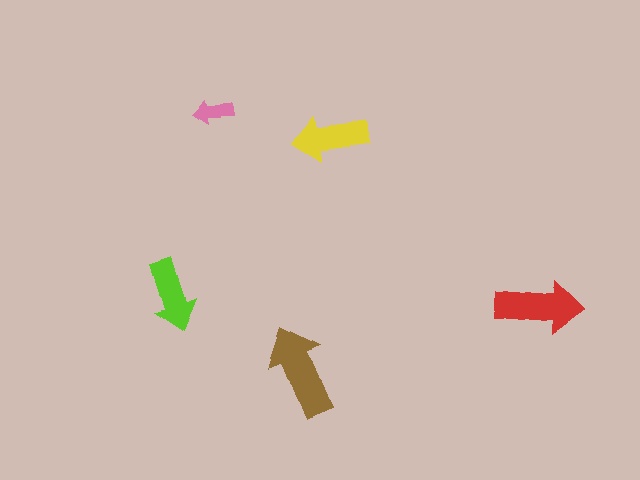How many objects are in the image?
There are 5 objects in the image.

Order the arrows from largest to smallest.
the brown one, the red one, the yellow one, the lime one, the pink one.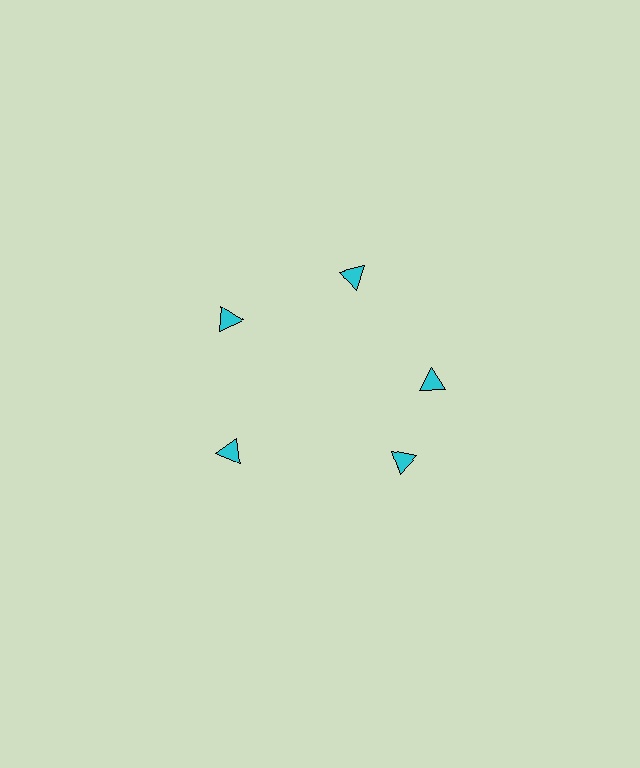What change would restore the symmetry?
The symmetry would be restored by rotating it back into even spacing with its neighbors so that all 5 triangles sit at equal angles and equal distance from the center.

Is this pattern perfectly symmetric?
No. The 5 cyan triangles are arranged in a ring, but one element near the 5 o'clock position is rotated out of alignment along the ring, breaking the 5-fold rotational symmetry.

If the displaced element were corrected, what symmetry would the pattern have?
It would have 5-fold rotational symmetry — the pattern would map onto itself every 72 degrees.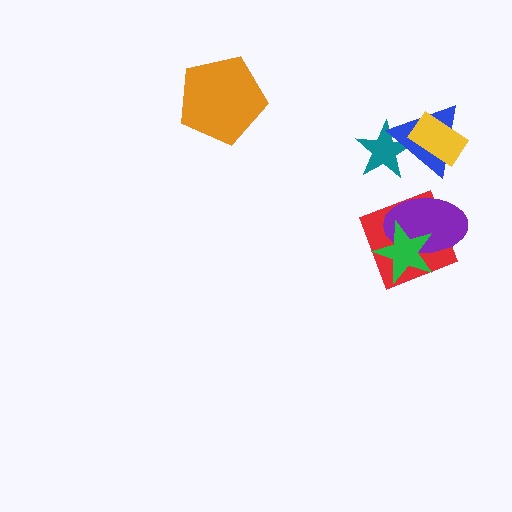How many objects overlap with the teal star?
1 object overlaps with the teal star.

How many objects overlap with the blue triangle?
2 objects overlap with the blue triangle.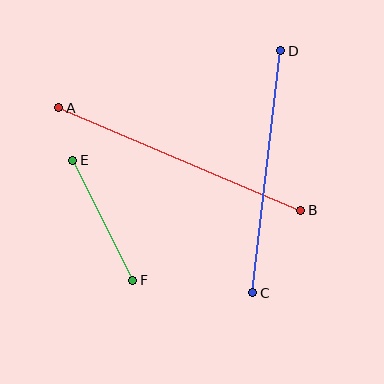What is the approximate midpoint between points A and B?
The midpoint is at approximately (180, 159) pixels.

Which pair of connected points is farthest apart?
Points A and B are farthest apart.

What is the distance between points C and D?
The distance is approximately 244 pixels.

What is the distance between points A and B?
The distance is approximately 263 pixels.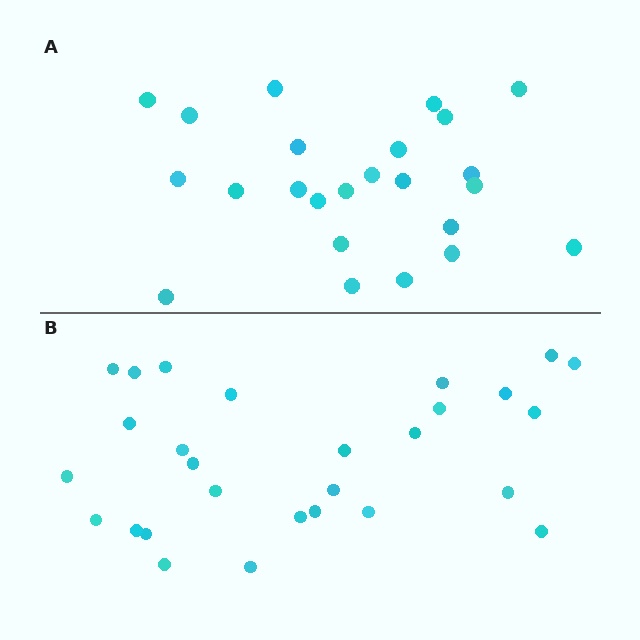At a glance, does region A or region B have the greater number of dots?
Region B (the bottom region) has more dots.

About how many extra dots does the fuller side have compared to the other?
Region B has about 4 more dots than region A.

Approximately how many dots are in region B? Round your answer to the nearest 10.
About 30 dots. (The exact count is 28, which rounds to 30.)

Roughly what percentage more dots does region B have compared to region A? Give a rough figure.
About 15% more.